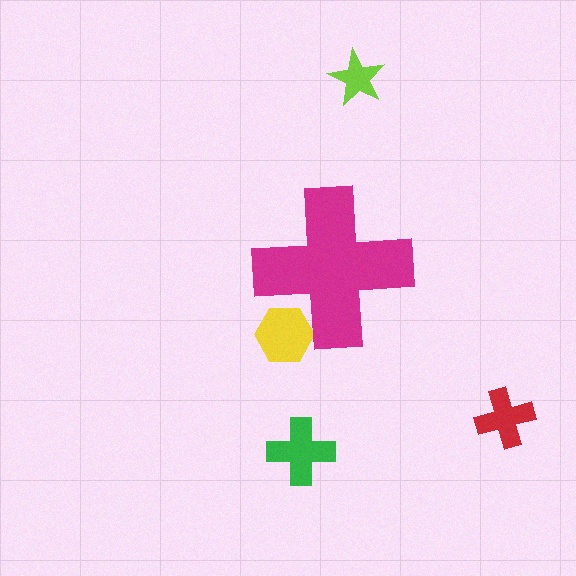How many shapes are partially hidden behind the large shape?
1 shape is partially hidden.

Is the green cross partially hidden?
No, the green cross is fully visible.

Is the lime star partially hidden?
No, the lime star is fully visible.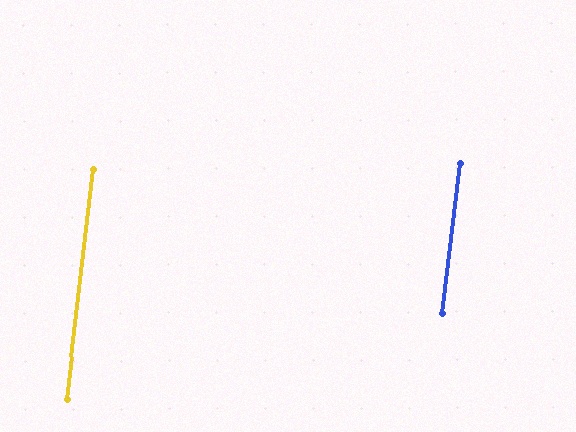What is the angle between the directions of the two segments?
Approximately 0 degrees.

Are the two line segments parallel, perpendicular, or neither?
Parallel — their directions differ by only 0.2°.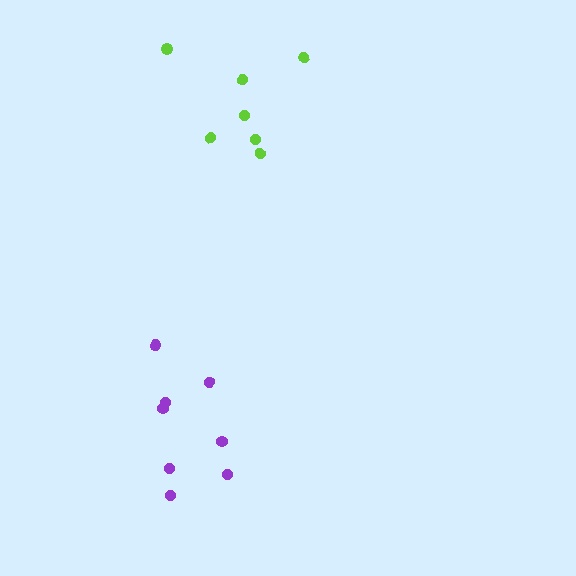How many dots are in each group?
Group 1: 7 dots, Group 2: 8 dots (15 total).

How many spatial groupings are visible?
There are 2 spatial groupings.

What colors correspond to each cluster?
The clusters are colored: lime, purple.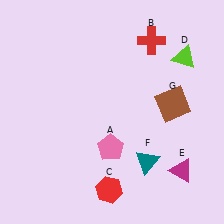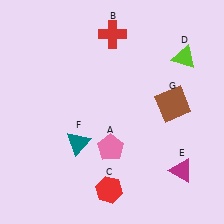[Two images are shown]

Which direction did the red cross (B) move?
The red cross (B) moved left.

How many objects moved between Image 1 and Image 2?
2 objects moved between the two images.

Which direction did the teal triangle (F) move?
The teal triangle (F) moved left.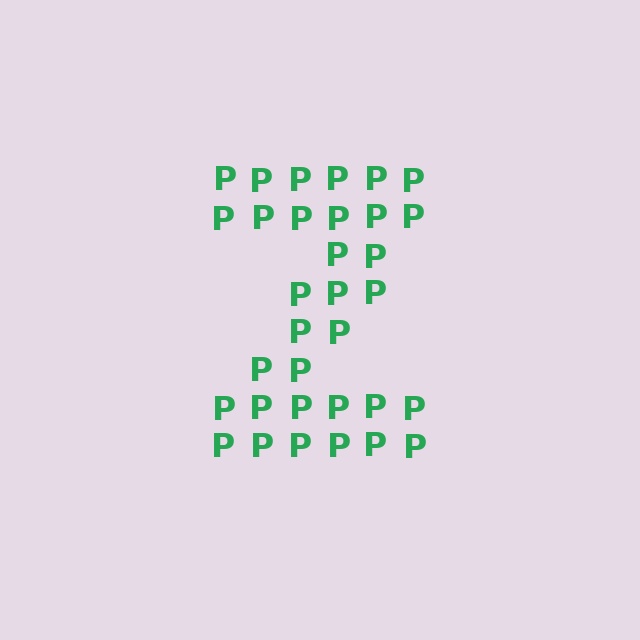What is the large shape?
The large shape is the letter Z.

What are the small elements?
The small elements are letter P's.